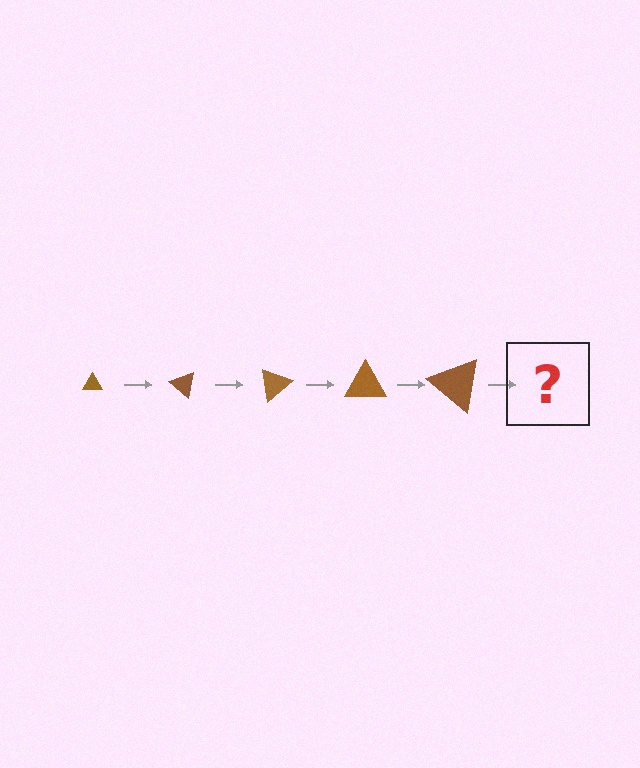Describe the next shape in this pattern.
It should be a triangle, larger than the previous one and rotated 200 degrees from the start.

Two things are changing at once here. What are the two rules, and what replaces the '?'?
The two rules are that the triangle grows larger each step and it rotates 40 degrees each step. The '?' should be a triangle, larger than the previous one and rotated 200 degrees from the start.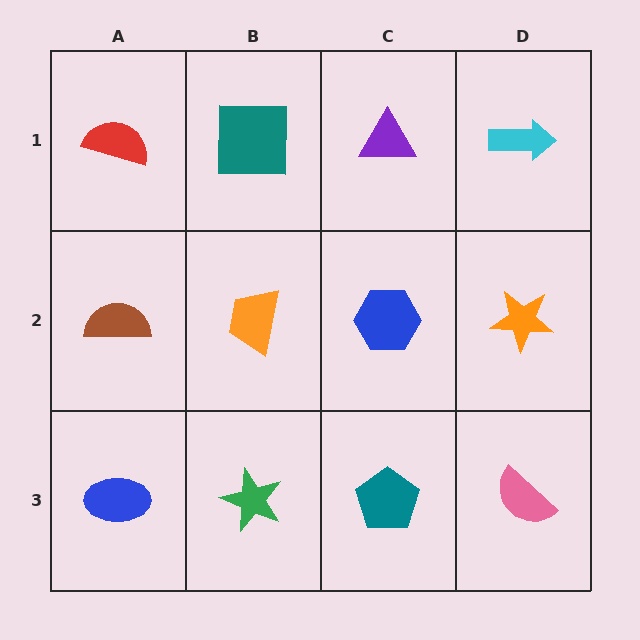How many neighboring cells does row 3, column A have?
2.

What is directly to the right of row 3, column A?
A green star.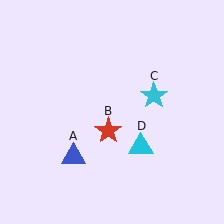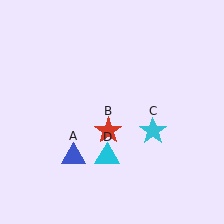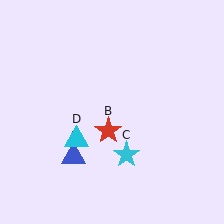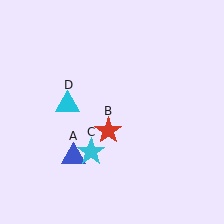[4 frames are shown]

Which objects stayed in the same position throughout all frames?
Blue triangle (object A) and red star (object B) remained stationary.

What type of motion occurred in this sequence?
The cyan star (object C), cyan triangle (object D) rotated clockwise around the center of the scene.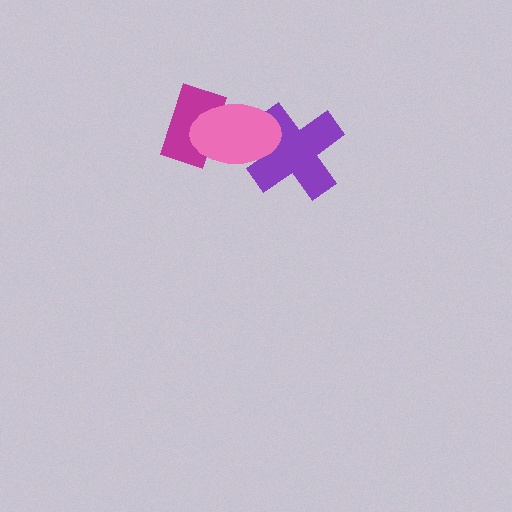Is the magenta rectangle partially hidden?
Yes, it is partially covered by another shape.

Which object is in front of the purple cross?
The pink ellipse is in front of the purple cross.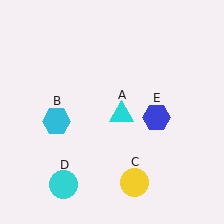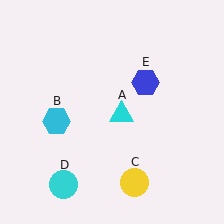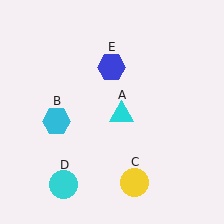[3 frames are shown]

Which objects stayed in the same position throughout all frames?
Cyan triangle (object A) and cyan hexagon (object B) and yellow circle (object C) and cyan circle (object D) remained stationary.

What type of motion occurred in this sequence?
The blue hexagon (object E) rotated counterclockwise around the center of the scene.